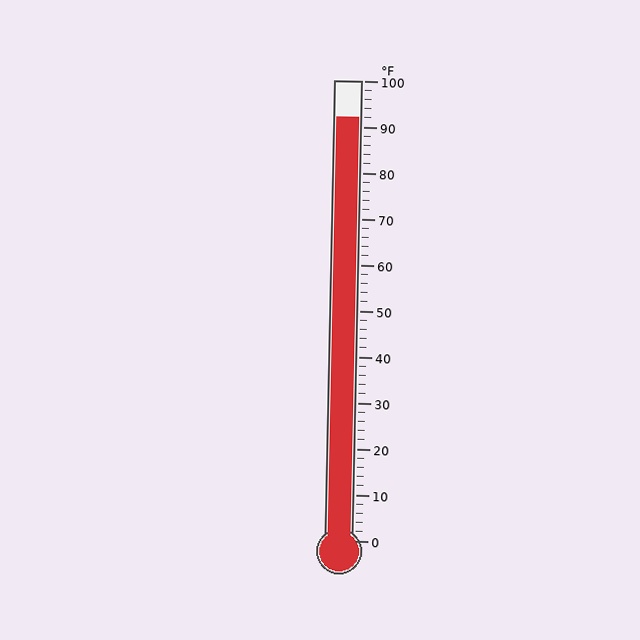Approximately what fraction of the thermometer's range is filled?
The thermometer is filled to approximately 90% of its range.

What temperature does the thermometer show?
The thermometer shows approximately 92°F.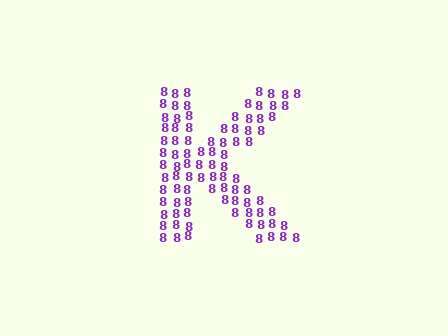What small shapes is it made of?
It is made of small digit 8's.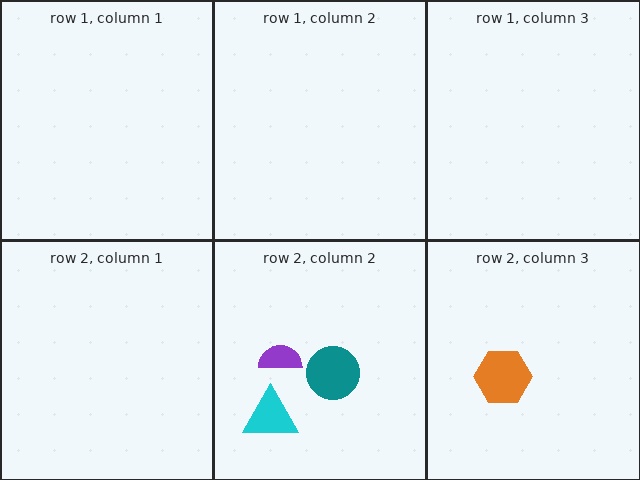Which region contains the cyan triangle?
The row 2, column 2 region.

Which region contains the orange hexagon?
The row 2, column 3 region.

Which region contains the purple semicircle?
The row 2, column 2 region.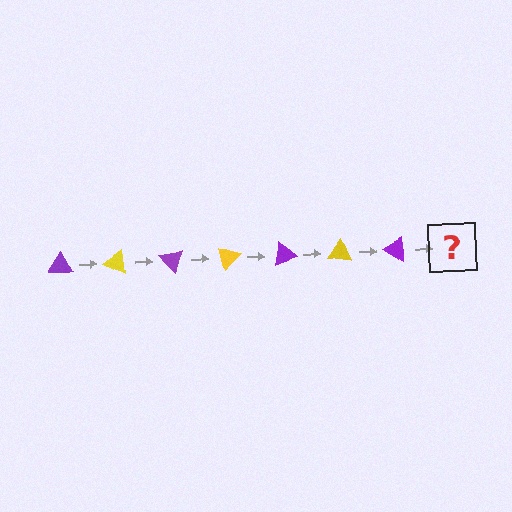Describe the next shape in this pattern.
It should be a yellow triangle, rotated 175 degrees from the start.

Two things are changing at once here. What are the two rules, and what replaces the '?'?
The two rules are that it rotates 25 degrees each step and the color cycles through purple and yellow. The '?' should be a yellow triangle, rotated 175 degrees from the start.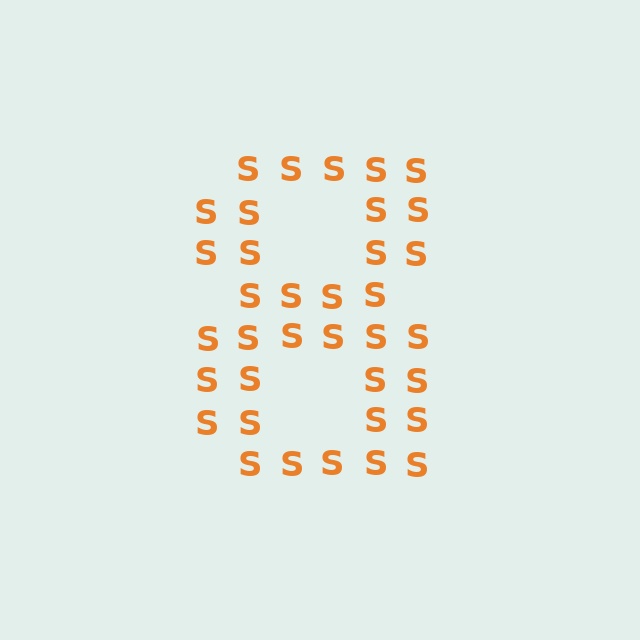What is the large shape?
The large shape is the digit 8.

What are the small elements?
The small elements are letter S's.